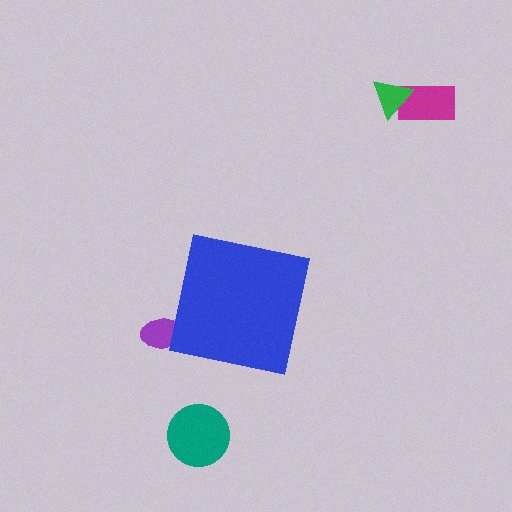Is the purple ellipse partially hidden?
Yes, the purple ellipse is partially hidden behind the blue square.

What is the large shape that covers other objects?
A blue square.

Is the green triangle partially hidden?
No, the green triangle is fully visible.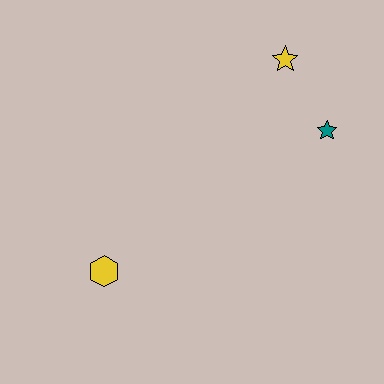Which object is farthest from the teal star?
The yellow hexagon is farthest from the teal star.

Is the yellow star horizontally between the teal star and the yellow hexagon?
Yes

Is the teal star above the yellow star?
No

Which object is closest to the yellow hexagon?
The teal star is closest to the yellow hexagon.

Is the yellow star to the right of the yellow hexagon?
Yes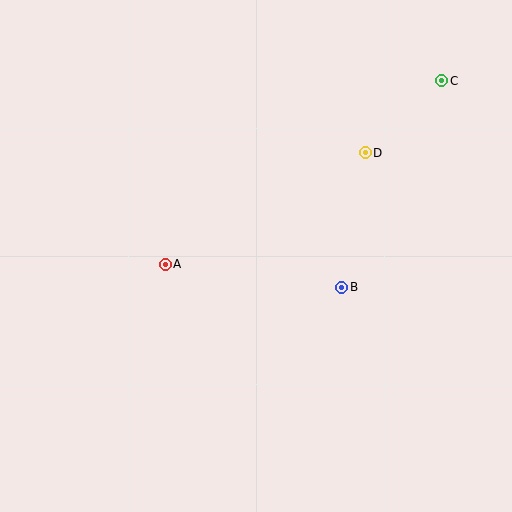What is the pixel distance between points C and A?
The distance between C and A is 332 pixels.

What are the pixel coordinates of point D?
Point D is at (365, 153).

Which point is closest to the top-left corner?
Point A is closest to the top-left corner.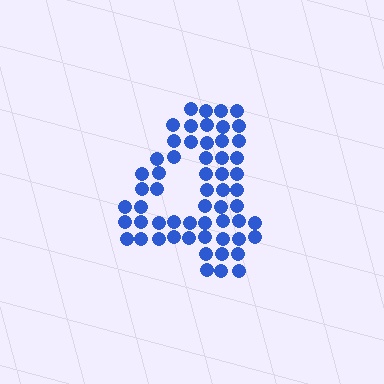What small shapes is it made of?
It is made of small circles.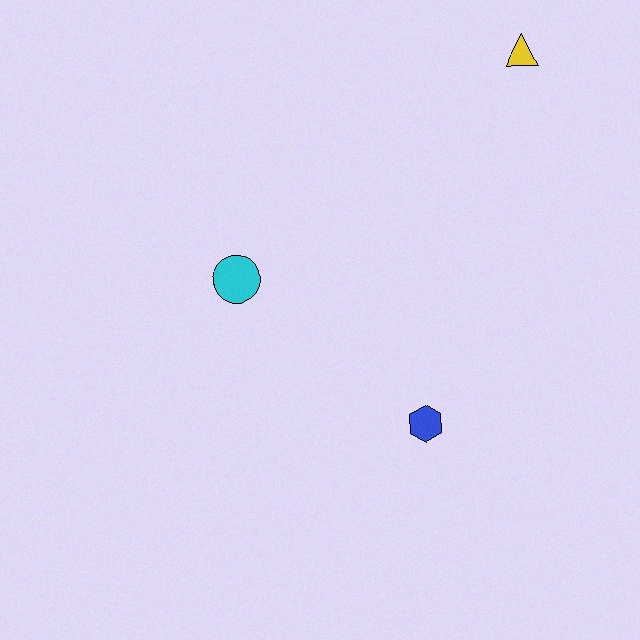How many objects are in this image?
There are 3 objects.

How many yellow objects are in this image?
There is 1 yellow object.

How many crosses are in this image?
There are no crosses.